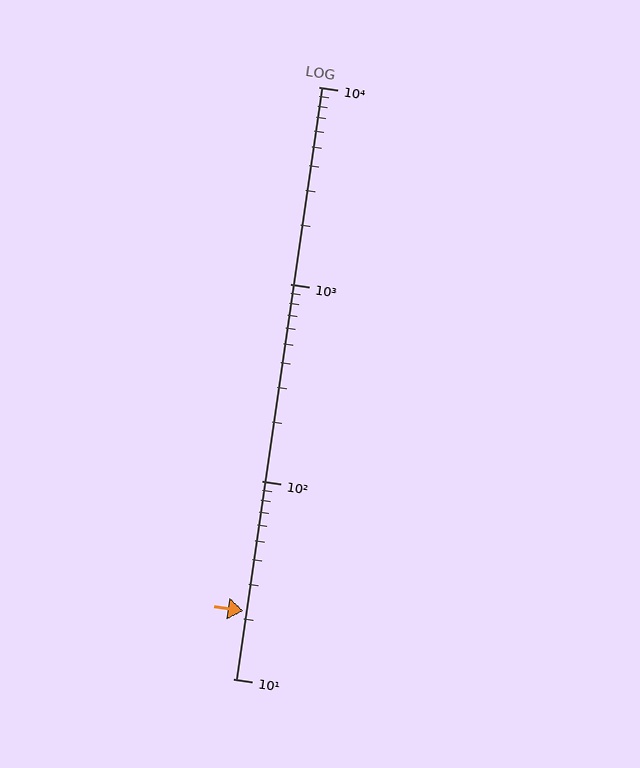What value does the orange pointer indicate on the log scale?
The pointer indicates approximately 22.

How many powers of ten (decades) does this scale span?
The scale spans 3 decades, from 10 to 10000.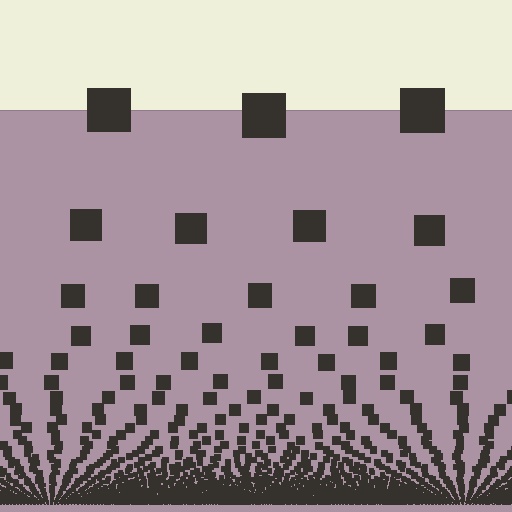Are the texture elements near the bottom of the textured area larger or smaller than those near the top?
Smaller. The gradient is inverted — elements near the bottom are smaller and denser.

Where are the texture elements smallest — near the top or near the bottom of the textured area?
Near the bottom.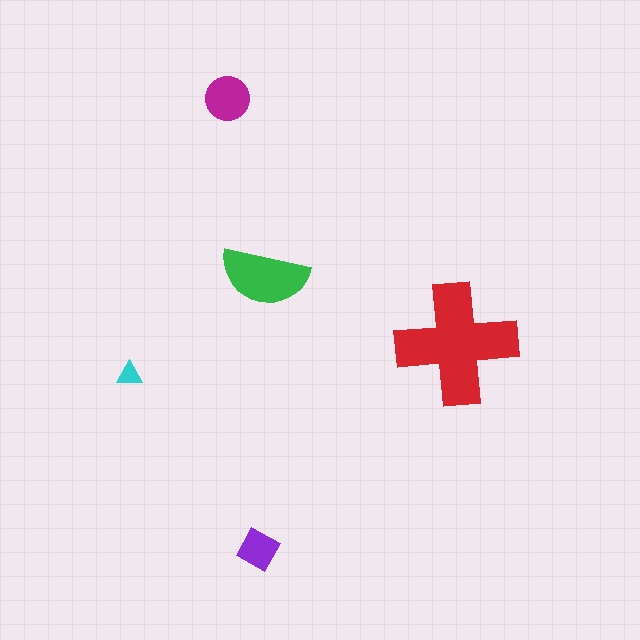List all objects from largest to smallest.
The red cross, the green semicircle, the magenta circle, the purple diamond, the cyan triangle.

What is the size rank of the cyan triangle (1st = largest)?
5th.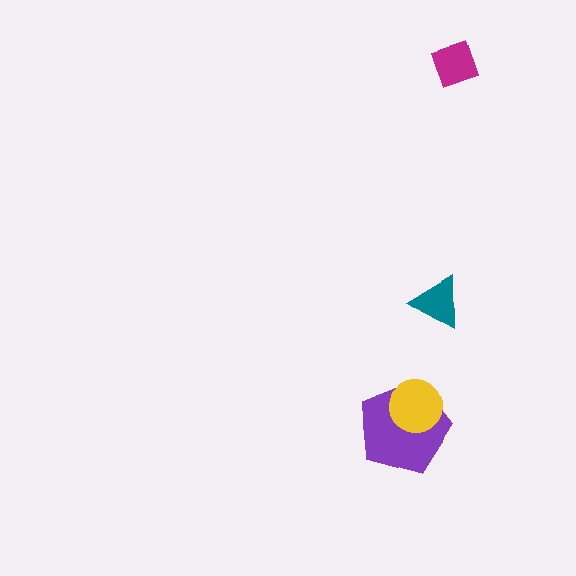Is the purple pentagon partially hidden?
Yes, it is partially covered by another shape.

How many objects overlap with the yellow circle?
1 object overlaps with the yellow circle.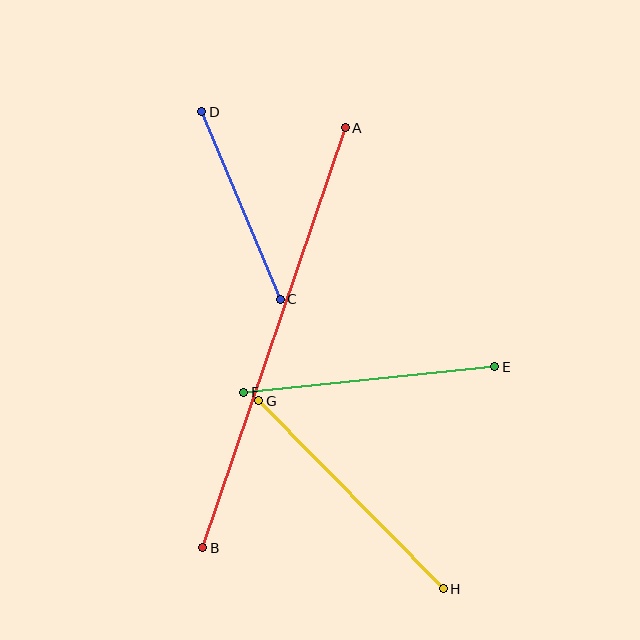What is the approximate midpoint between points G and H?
The midpoint is at approximately (351, 495) pixels.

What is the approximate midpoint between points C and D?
The midpoint is at approximately (241, 206) pixels.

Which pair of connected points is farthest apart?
Points A and B are farthest apart.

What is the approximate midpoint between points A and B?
The midpoint is at approximately (274, 338) pixels.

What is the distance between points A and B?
The distance is approximately 443 pixels.